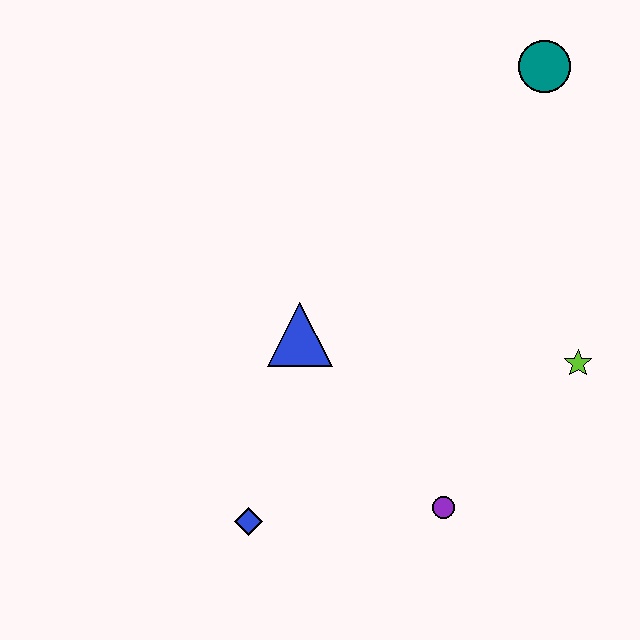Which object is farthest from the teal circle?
The blue diamond is farthest from the teal circle.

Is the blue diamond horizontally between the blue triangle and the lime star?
No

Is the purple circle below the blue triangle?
Yes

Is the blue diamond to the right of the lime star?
No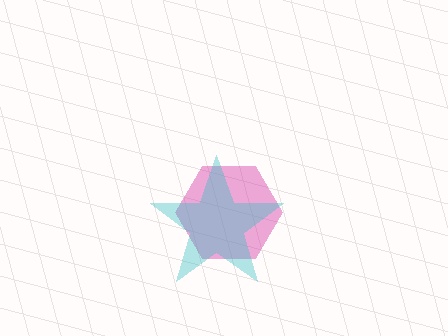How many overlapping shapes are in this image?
There are 2 overlapping shapes in the image.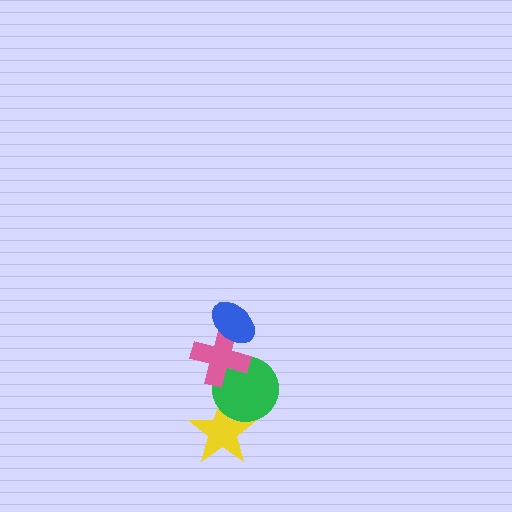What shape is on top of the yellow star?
The green circle is on top of the yellow star.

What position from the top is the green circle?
The green circle is 3rd from the top.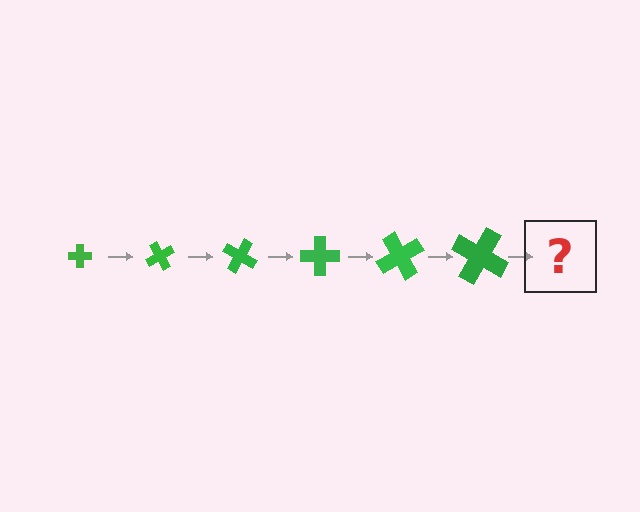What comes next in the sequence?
The next element should be a cross, larger than the previous one and rotated 360 degrees from the start.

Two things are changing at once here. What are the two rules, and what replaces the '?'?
The two rules are that the cross grows larger each step and it rotates 60 degrees each step. The '?' should be a cross, larger than the previous one and rotated 360 degrees from the start.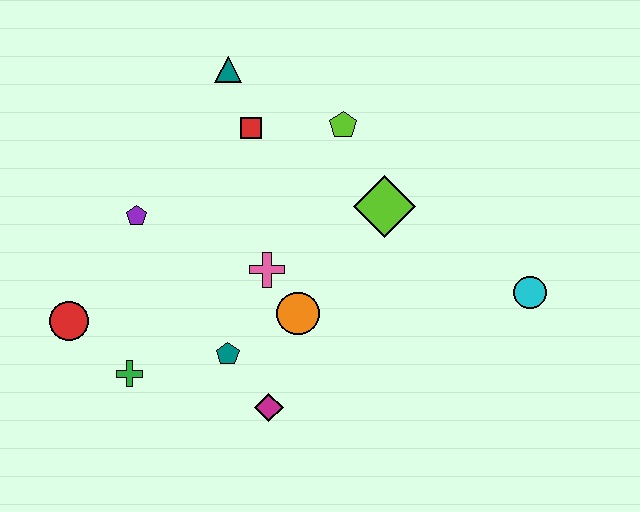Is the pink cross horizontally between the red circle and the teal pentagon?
No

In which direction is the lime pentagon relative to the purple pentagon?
The lime pentagon is to the right of the purple pentagon.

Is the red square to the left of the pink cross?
Yes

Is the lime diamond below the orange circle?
No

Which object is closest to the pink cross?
The orange circle is closest to the pink cross.